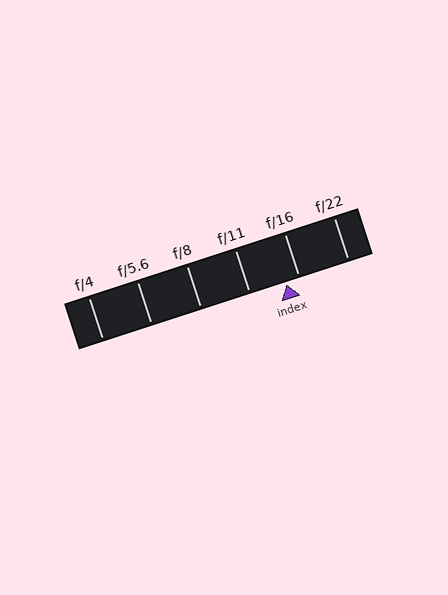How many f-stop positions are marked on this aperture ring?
There are 6 f-stop positions marked.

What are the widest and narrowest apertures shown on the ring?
The widest aperture shown is f/4 and the narrowest is f/22.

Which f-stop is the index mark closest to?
The index mark is closest to f/16.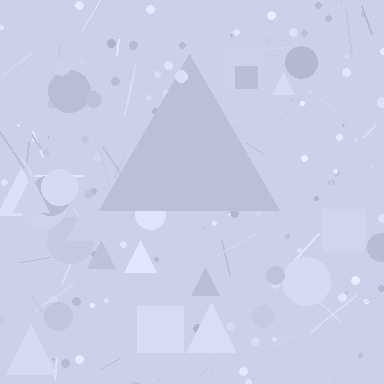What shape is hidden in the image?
A triangle is hidden in the image.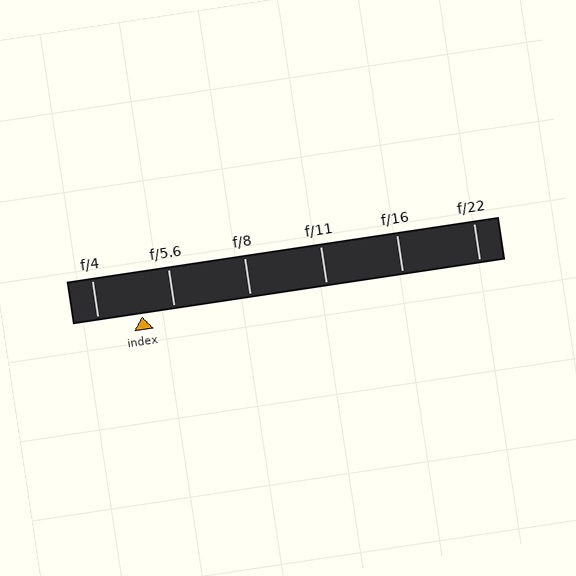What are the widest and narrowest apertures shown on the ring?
The widest aperture shown is f/4 and the narrowest is f/22.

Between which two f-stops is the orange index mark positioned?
The index mark is between f/4 and f/5.6.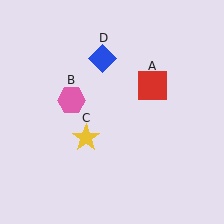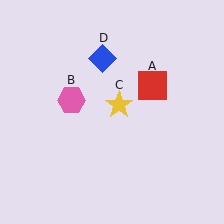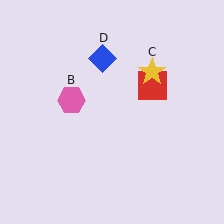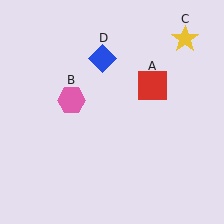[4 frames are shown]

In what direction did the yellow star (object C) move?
The yellow star (object C) moved up and to the right.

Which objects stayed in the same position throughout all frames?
Red square (object A) and pink hexagon (object B) and blue diamond (object D) remained stationary.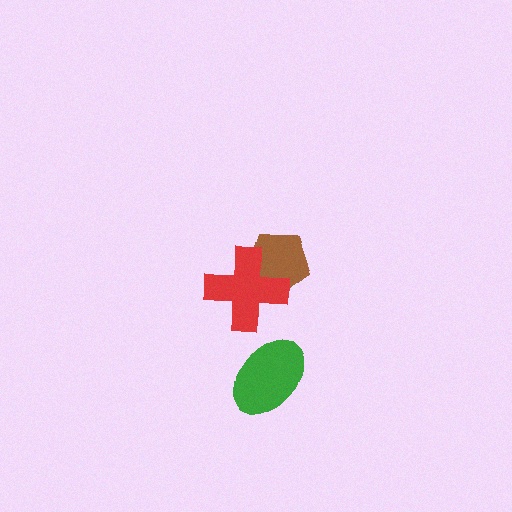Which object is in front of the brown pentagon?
The red cross is in front of the brown pentagon.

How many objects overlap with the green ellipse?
0 objects overlap with the green ellipse.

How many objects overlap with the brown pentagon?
1 object overlaps with the brown pentagon.